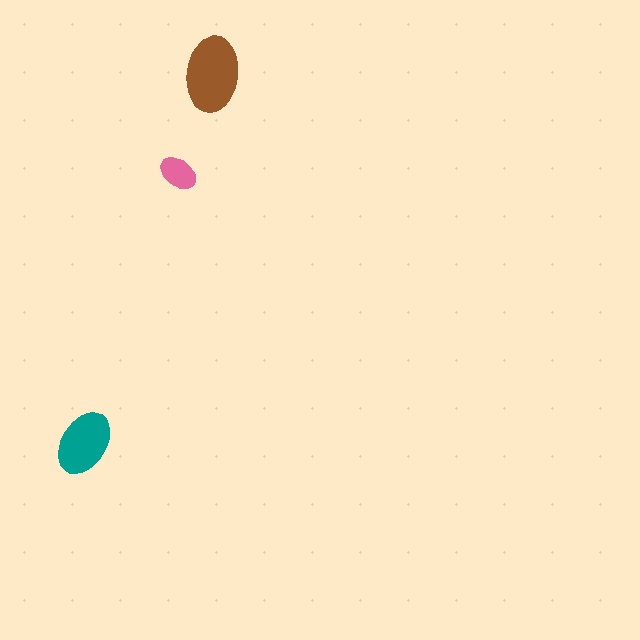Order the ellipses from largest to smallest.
the brown one, the teal one, the pink one.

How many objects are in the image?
There are 3 objects in the image.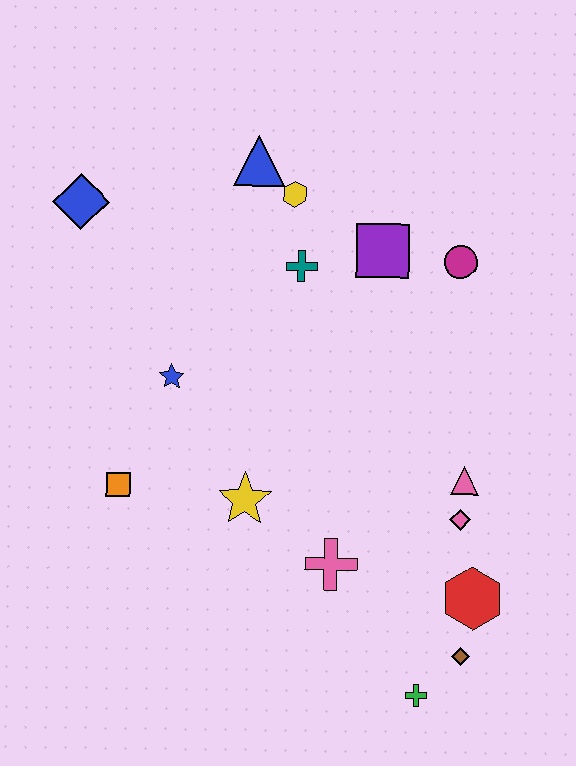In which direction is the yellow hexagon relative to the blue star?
The yellow hexagon is above the blue star.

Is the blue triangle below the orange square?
No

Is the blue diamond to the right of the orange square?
No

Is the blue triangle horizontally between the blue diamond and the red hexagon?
Yes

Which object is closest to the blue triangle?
The yellow hexagon is closest to the blue triangle.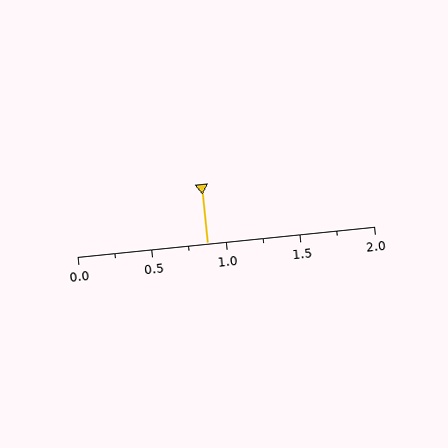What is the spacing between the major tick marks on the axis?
The major ticks are spaced 0.5 apart.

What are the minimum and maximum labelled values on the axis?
The axis runs from 0.0 to 2.0.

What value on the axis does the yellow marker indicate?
The marker indicates approximately 0.88.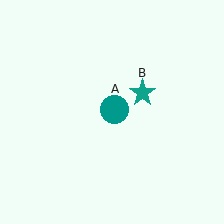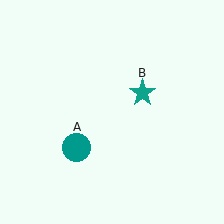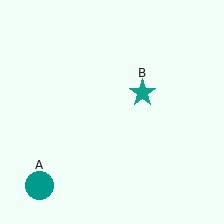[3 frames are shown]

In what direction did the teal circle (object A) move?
The teal circle (object A) moved down and to the left.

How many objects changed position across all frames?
1 object changed position: teal circle (object A).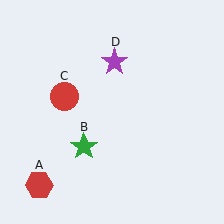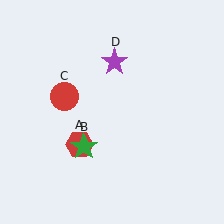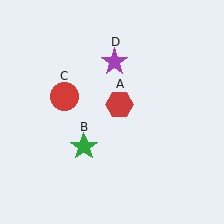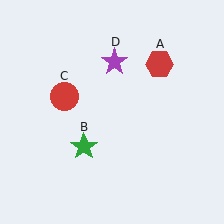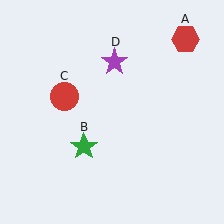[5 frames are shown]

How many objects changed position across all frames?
1 object changed position: red hexagon (object A).